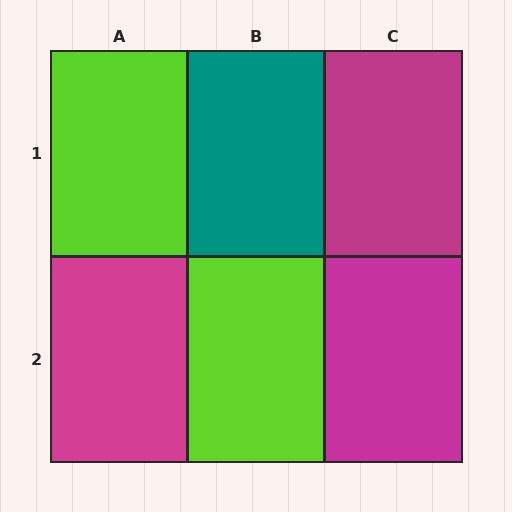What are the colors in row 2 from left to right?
Magenta, lime, magenta.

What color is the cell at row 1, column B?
Teal.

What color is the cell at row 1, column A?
Lime.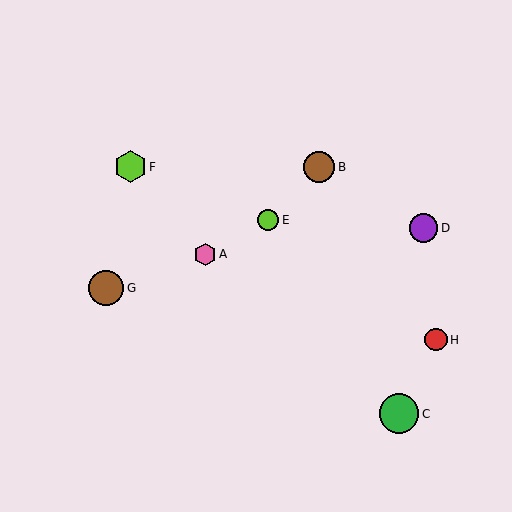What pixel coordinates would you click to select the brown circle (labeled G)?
Click at (106, 288) to select the brown circle G.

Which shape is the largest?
The green circle (labeled C) is the largest.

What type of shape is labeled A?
Shape A is a pink hexagon.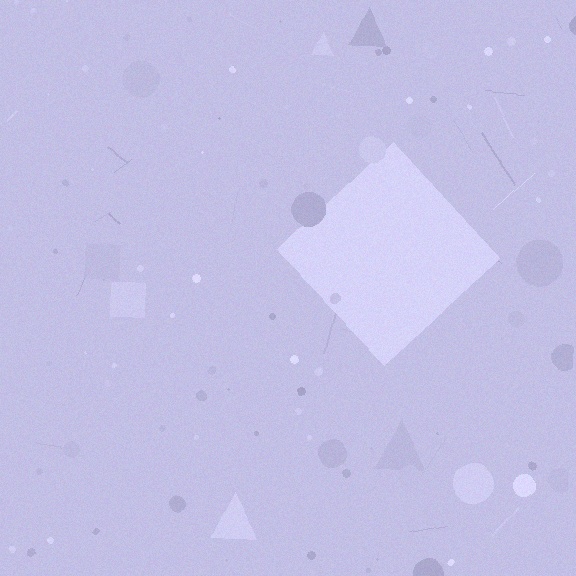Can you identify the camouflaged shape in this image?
The camouflaged shape is a diamond.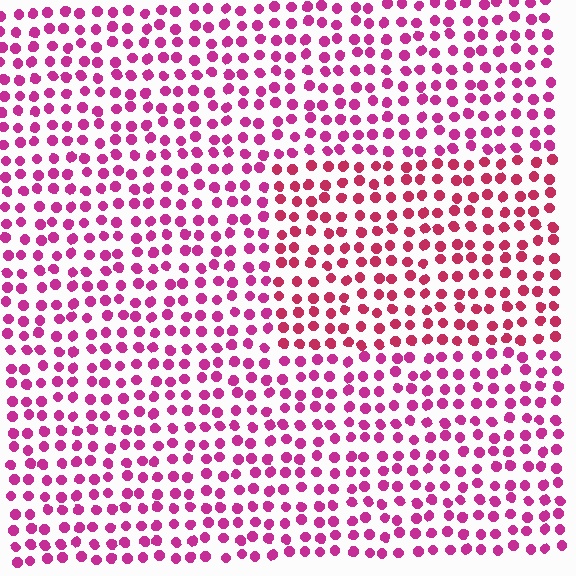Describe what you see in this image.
The image is filled with small magenta elements in a uniform arrangement. A rectangle-shaped region is visible where the elements are tinted to a slightly different hue, forming a subtle color boundary.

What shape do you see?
I see a rectangle.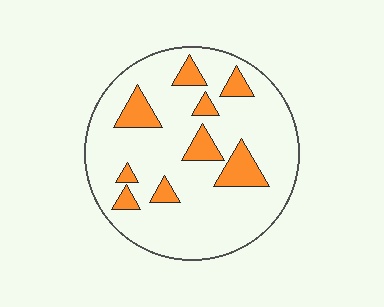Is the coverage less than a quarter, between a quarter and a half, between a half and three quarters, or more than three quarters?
Less than a quarter.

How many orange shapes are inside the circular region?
9.